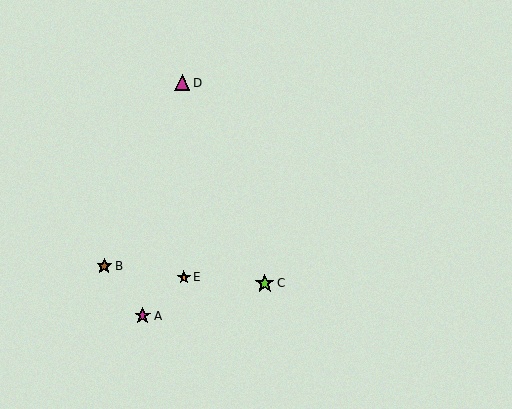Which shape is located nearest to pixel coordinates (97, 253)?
The brown star (labeled B) at (104, 266) is nearest to that location.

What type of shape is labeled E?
Shape E is an orange star.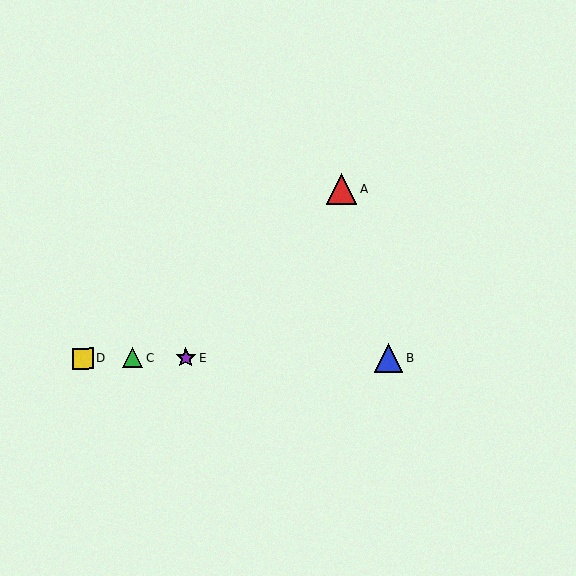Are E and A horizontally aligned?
No, E is at y≈358 and A is at y≈189.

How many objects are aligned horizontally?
4 objects (B, C, D, E) are aligned horizontally.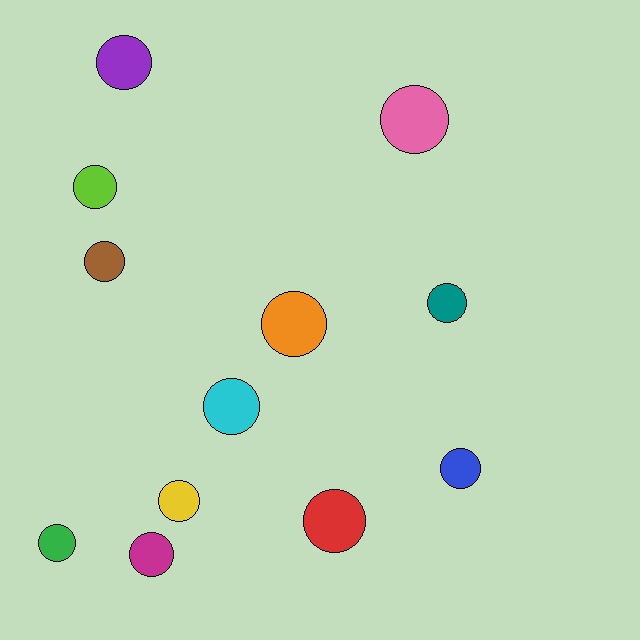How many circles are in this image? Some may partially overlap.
There are 12 circles.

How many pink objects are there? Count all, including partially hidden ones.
There is 1 pink object.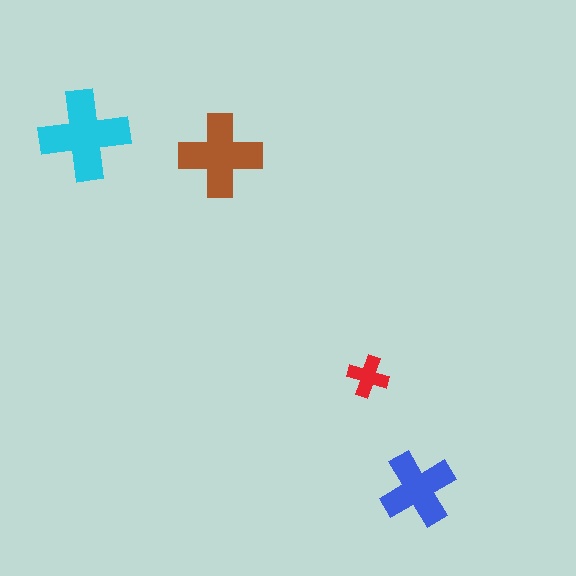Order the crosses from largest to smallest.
the cyan one, the brown one, the blue one, the red one.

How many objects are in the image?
There are 4 objects in the image.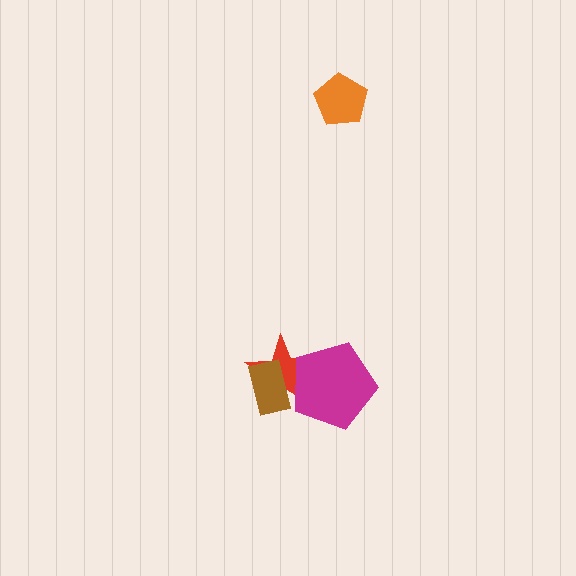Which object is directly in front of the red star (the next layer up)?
The brown rectangle is directly in front of the red star.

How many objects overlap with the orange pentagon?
0 objects overlap with the orange pentagon.